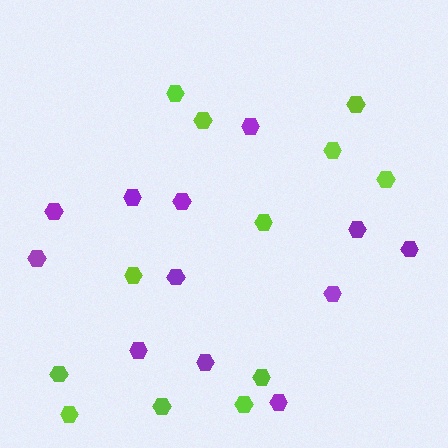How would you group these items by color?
There are 2 groups: one group of purple hexagons (12) and one group of lime hexagons (12).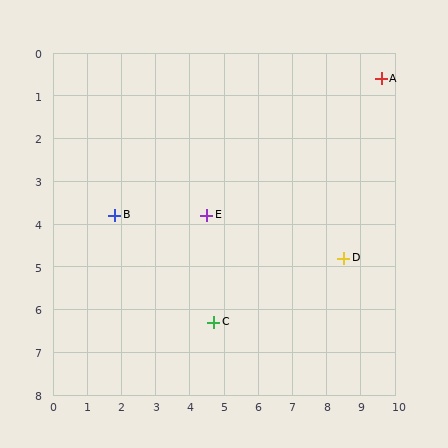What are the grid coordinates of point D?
Point D is at approximately (8.5, 4.8).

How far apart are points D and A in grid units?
Points D and A are about 4.3 grid units apart.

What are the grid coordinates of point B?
Point B is at approximately (1.8, 3.8).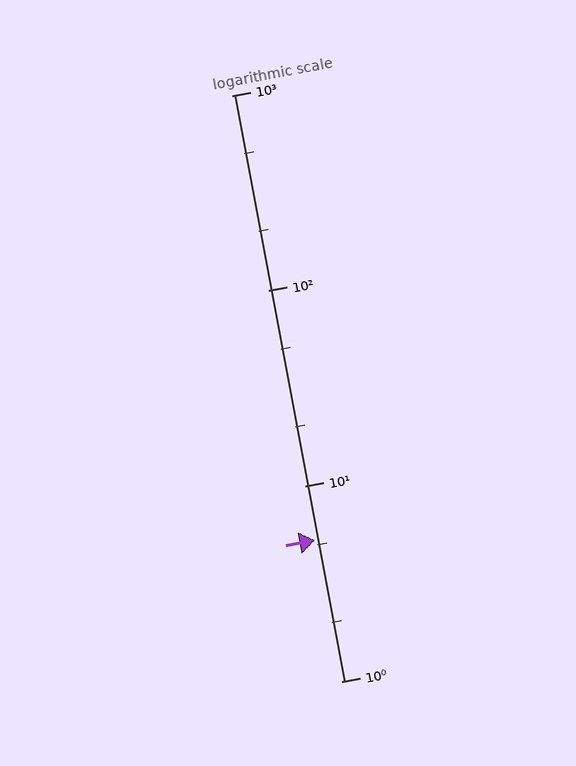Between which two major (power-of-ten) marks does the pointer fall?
The pointer is between 1 and 10.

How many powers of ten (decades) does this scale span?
The scale spans 3 decades, from 1 to 1000.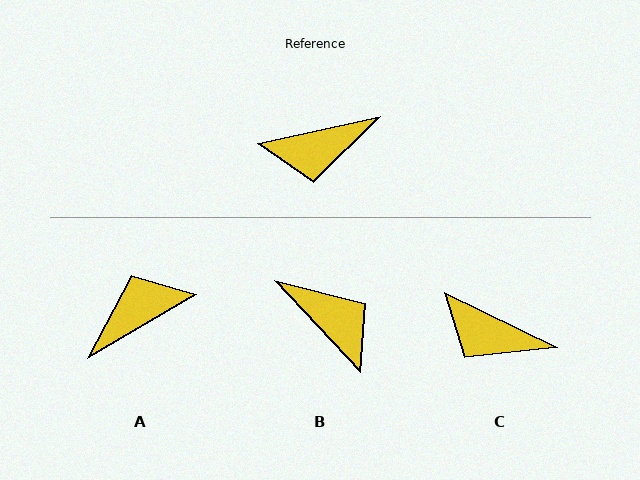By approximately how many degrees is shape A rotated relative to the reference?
Approximately 162 degrees clockwise.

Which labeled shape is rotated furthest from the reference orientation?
A, about 162 degrees away.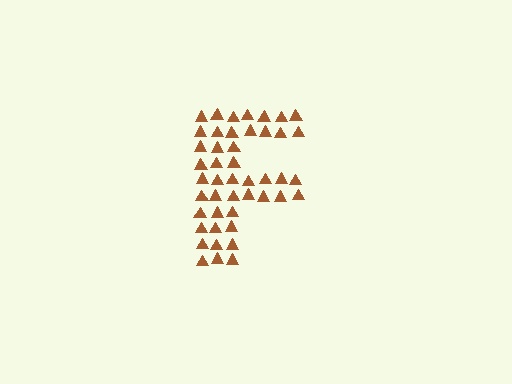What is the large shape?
The large shape is the letter F.